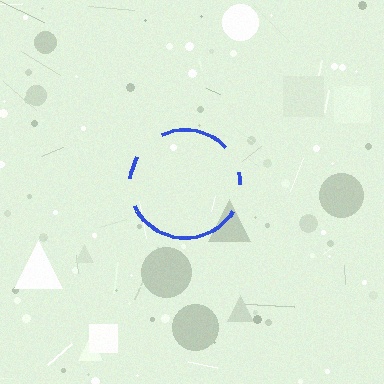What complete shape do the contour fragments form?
The contour fragments form a circle.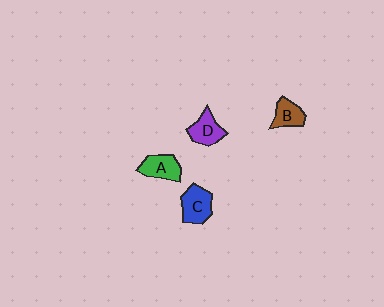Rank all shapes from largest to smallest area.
From largest to smallest: C (blue), A (green), D (purple), B (brown).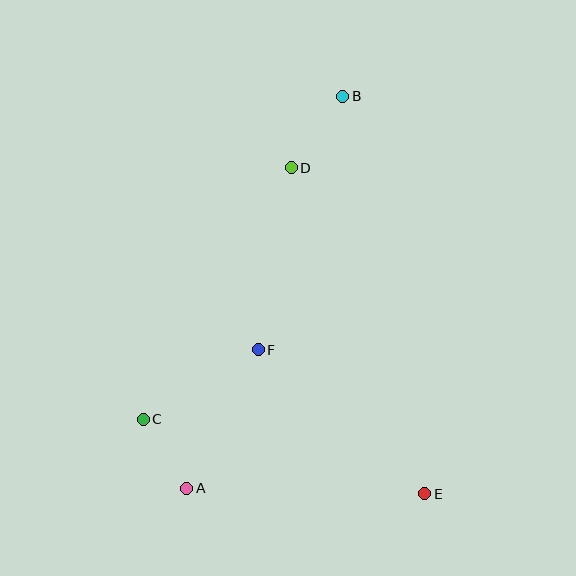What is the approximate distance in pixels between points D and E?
The distance between D and E is approximately 353 pixels.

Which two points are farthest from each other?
Points A and B are farthest from each other.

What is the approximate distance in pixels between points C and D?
The distance between C and D is approximately 292 pixels.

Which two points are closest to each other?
Points A and C are closest to each other.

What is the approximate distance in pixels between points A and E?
The distance between A and E is approximately 238 pixels.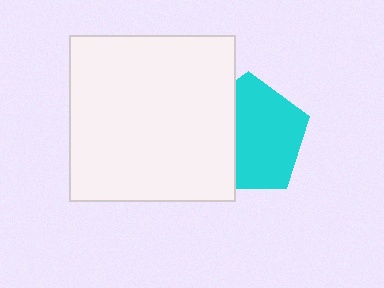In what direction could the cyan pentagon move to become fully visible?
The cyan pentagon could move right. That would shift it out from behind the white square entirely.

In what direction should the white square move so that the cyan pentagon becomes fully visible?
The white square should move left. That is the shortest direction to clear the overlap and leave the cyan pentagon fully visible.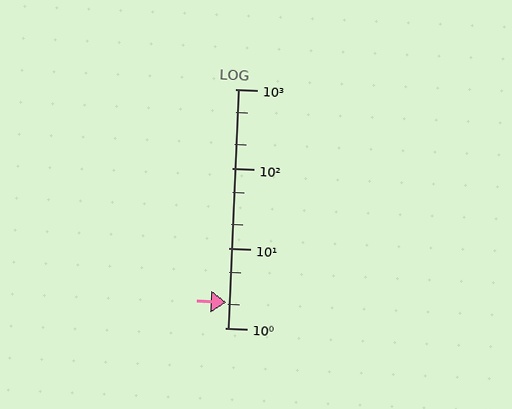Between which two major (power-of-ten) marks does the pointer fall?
The pointer is between 1 and 10.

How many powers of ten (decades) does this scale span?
The scale spans 3 decades, from 1 to 1000.